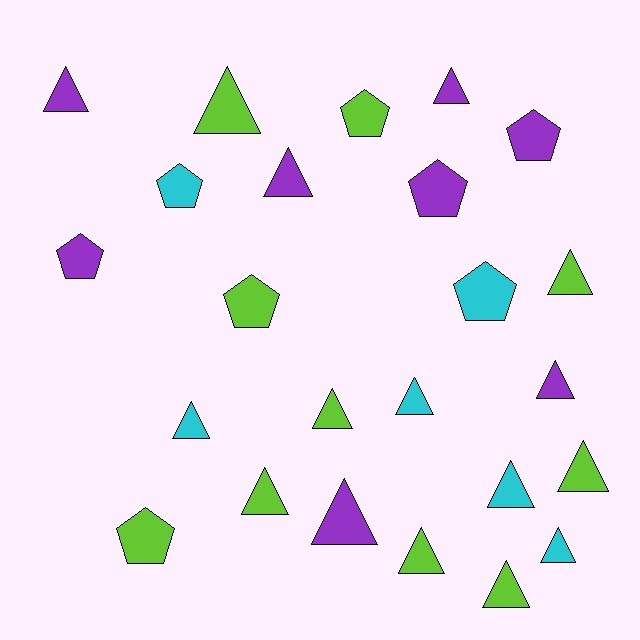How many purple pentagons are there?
There are 3 purple pentagons.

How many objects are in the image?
There are 24 objects.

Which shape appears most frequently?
Triangle, with 16 objects.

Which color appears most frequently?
Lime, with 10 objects.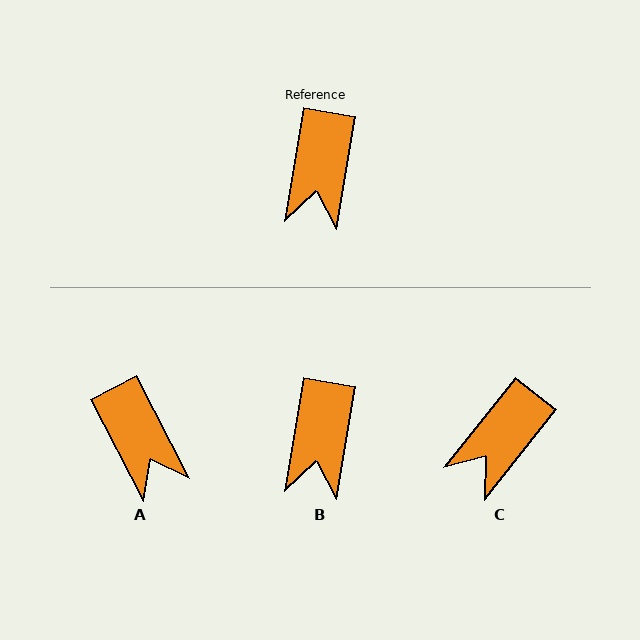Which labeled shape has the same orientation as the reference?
B.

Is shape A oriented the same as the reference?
No, it is off by about 37 degrees.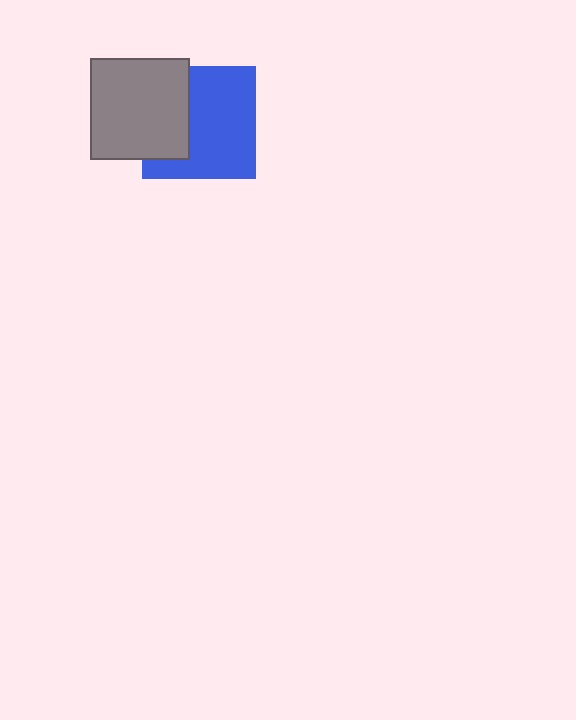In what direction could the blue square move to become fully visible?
The blue square could move right. That would shift it out from behind the gray rectangle entirely.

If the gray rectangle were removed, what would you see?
You would see the complete blue square.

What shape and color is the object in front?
The object in front is a gray rectangle.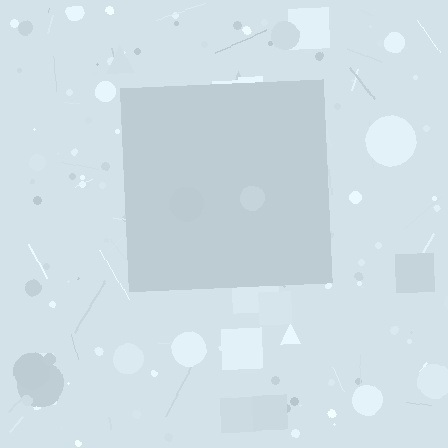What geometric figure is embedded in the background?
A square is embedded in the background.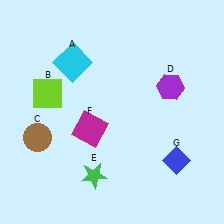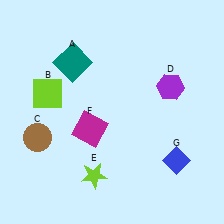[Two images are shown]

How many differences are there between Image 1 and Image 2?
There are 2 differences between the two images.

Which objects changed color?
A changed from cyan to teal. E changed from green to lime.